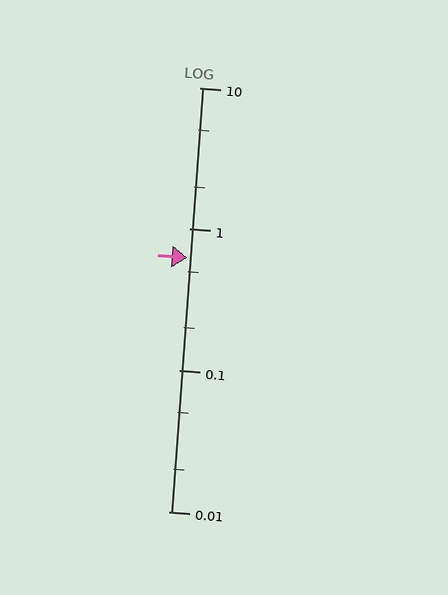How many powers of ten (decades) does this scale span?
The scale spans 3 decades, from 0.01 to 10.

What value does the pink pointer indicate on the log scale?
The pointer indicates approximately 0.63.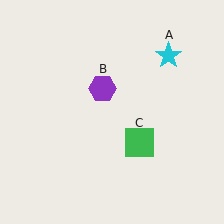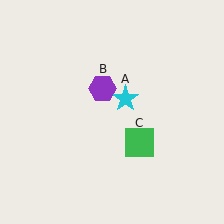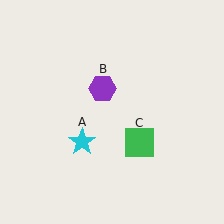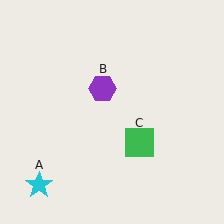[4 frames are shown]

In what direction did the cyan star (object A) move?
The cyan star (object A) moved down and to the left.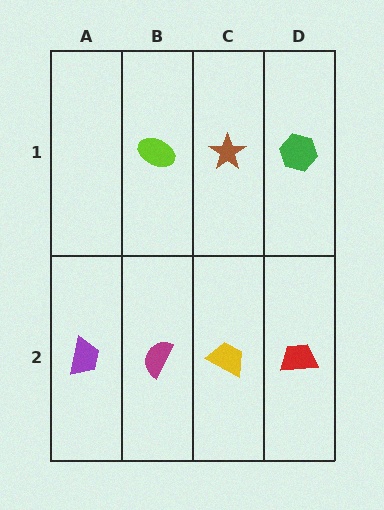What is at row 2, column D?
A red trapezoid.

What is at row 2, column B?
A magenta semicircle.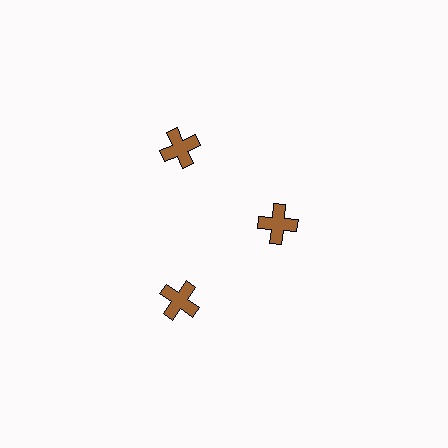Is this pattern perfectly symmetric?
No. The 3 brown crosses are arranged in a ring, but one element near the 3 o'clock position is pulled inward toward the center, breaking the 3-fold rotational symmetry.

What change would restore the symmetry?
The symmetry would be restored by moving it outward, back onto the ring so that all 3 crosses sit at equal angles and equal distance from the center.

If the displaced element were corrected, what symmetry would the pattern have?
It would have 3-fold rotational symmetry — the pattern would map onto itself every 120 degrees.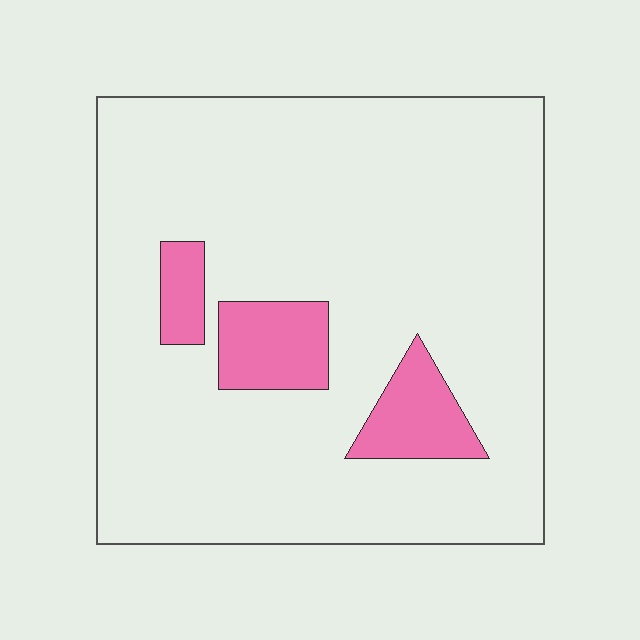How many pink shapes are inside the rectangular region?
3.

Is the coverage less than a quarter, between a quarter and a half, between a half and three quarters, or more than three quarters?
Less than a quarter.